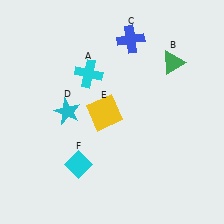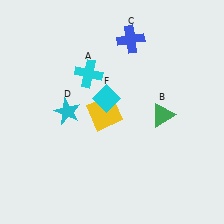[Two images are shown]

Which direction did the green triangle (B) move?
The green triangle (B) moved down.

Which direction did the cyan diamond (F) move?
The cyan diamond (F) moved up.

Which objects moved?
The objects that moved are: the green triangle (B), the cyan diamond (F).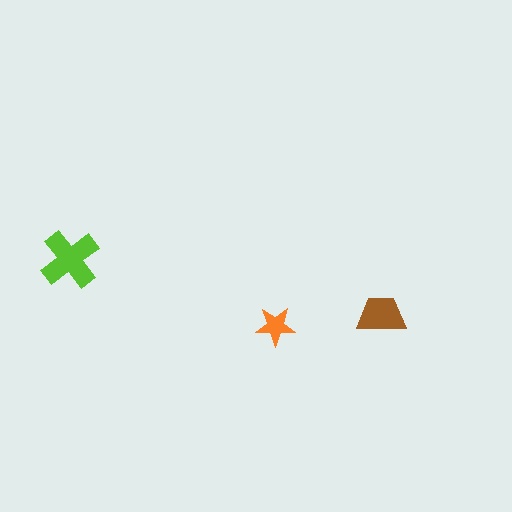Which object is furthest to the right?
The brown trapezoid is rightmost.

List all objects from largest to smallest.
The lime cross, the brown trapezoid, the orange star.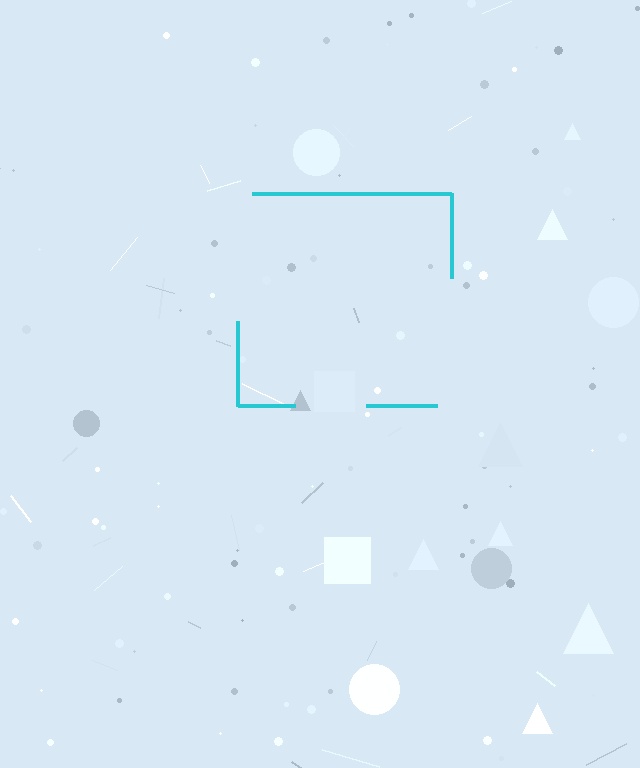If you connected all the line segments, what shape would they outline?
They would outline a square.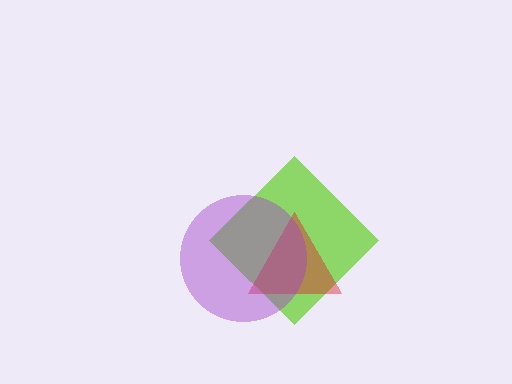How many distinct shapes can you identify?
There are 3 distinct shapes: a lime diamond, a red triangle, a purple circle.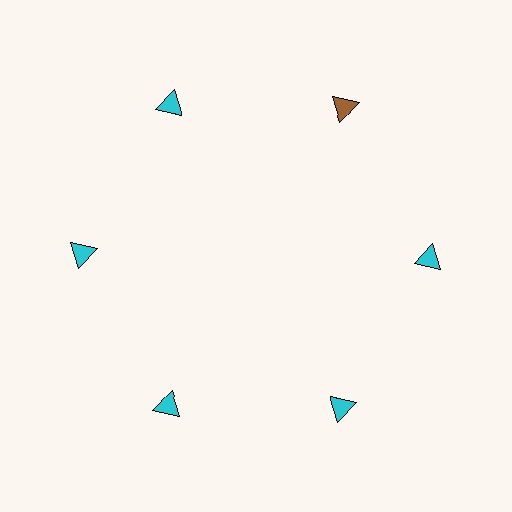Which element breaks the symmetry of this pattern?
The brown triangle at roughly the 1 o'clock position breaks the symmetry. All other shapes are cyan triangles.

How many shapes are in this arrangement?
There are 6 shapes arranged in a ring pattern.